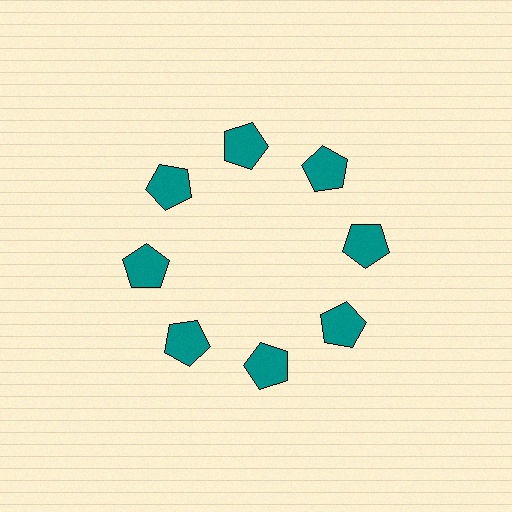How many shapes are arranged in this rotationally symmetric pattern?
There are 8 shapes, arranged in 8 groups of 1.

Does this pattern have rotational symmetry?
Yes, this pattern has 8-fold rotational symmetry. It looks the same after rotating 45 degrees around the center.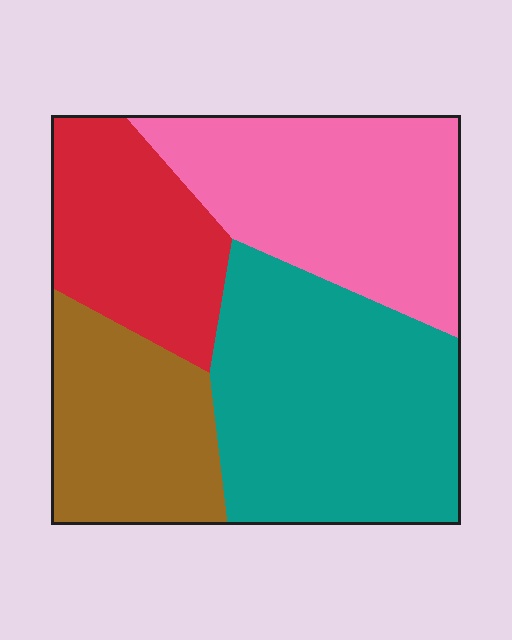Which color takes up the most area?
Teal, at roughly 35%.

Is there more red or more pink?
Pink.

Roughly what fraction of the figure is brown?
Brown takes up about one fifth (1/5) of the figure.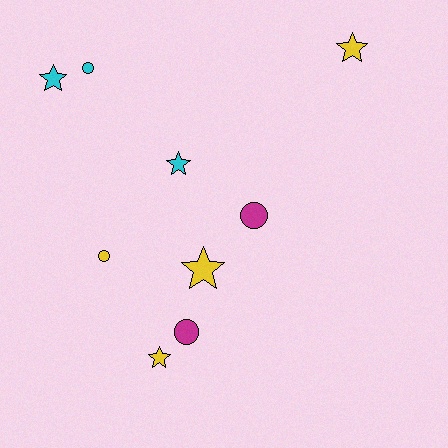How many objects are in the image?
There are 9 objects.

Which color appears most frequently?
Yellow, with 4 objects.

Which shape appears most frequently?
Star, with 5 objects.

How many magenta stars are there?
There are no magenta stars.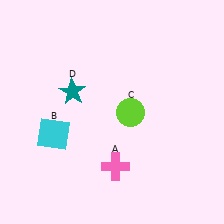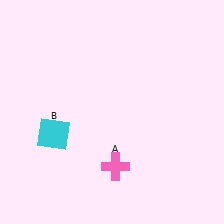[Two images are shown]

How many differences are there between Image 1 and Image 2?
There are 2 differences between the two images.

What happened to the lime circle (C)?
The lime circle (C) was removed in Image 2. It was in the bottom-right area of Image 1.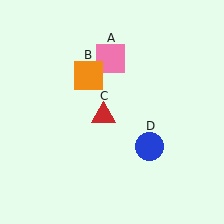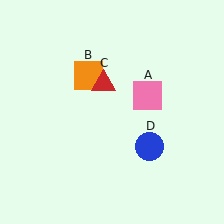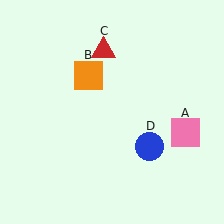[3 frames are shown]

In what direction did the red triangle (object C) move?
The red triangle (object C) moved up.